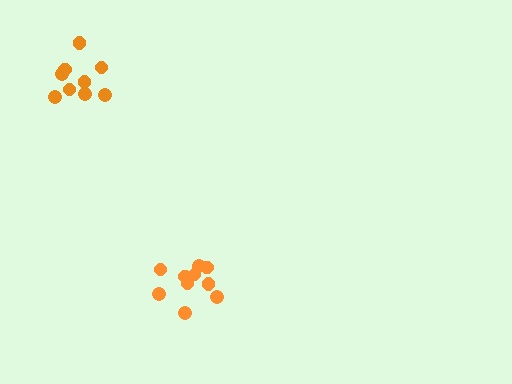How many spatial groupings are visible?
There are 2 spatial groupings.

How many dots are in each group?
Group 1: 9 dots, Group 2: 10 dots (19 total).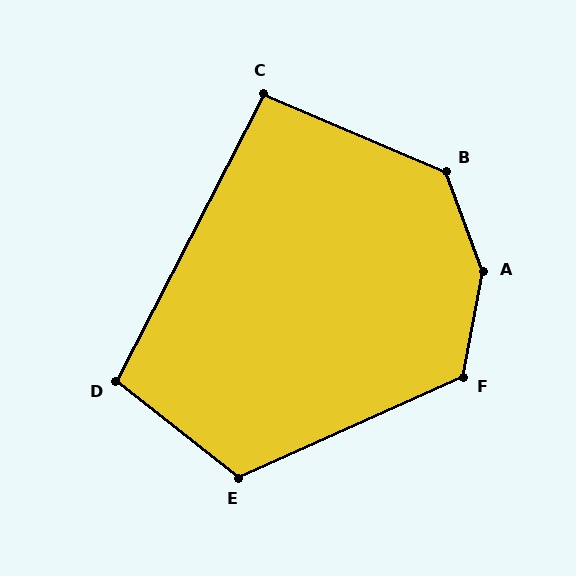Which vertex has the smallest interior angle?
C, at approximately 94 degrees.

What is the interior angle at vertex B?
Approximately 134 degrees (obtuse).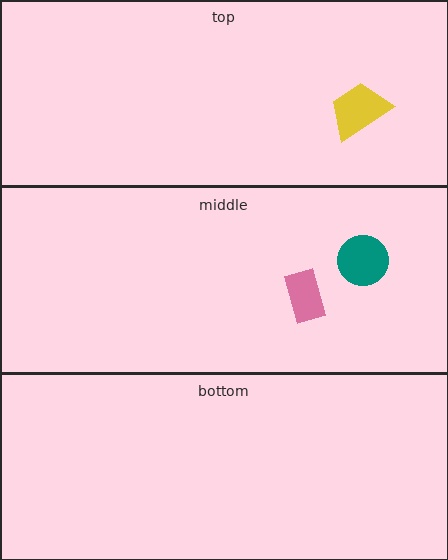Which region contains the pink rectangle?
The middle region.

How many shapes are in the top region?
1.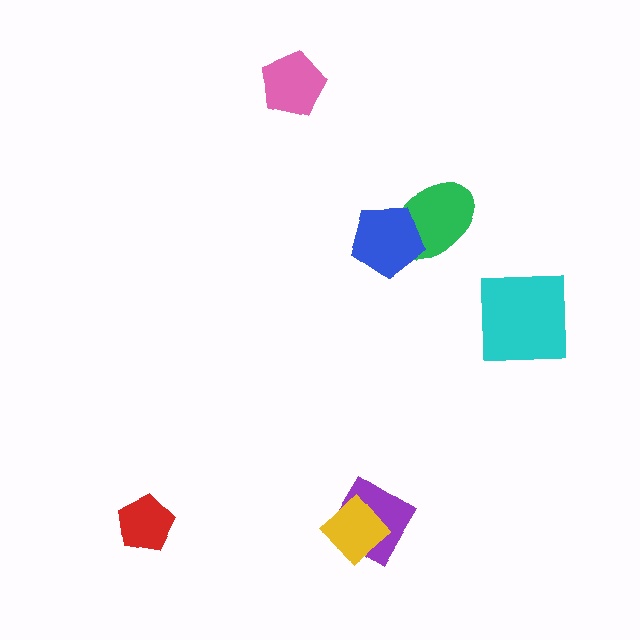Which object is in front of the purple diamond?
The yellow diamond is in front of the purple diamond.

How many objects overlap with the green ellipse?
1 object overlaps with the green ellipse.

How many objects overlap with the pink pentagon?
0 objects overlap with the pink pentagon.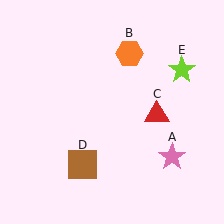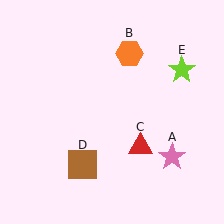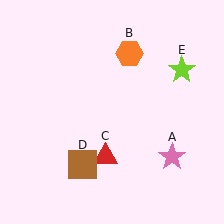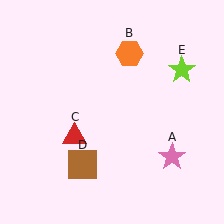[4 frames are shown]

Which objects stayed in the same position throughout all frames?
Pink star (object A) and orange hexagon (object B) and brown square (object D) and lime star (object E) remained stationary.